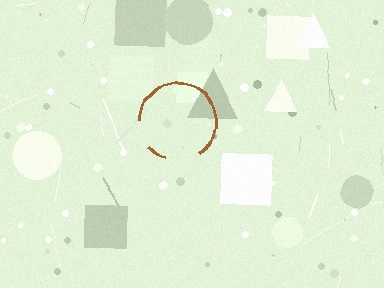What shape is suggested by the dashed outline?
The dashed outline suggests a circle.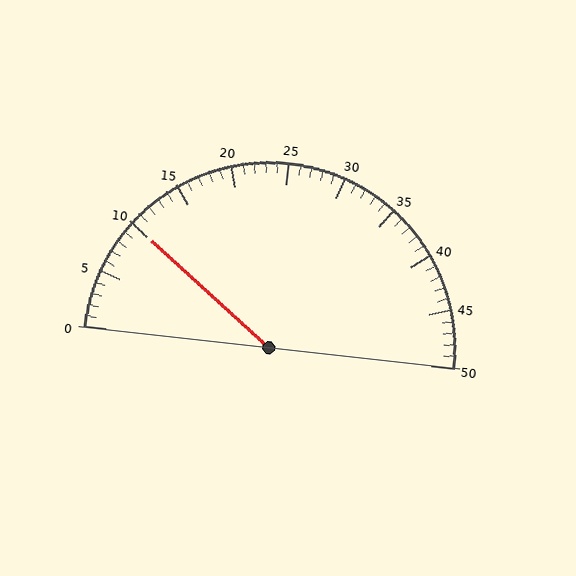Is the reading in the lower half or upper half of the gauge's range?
The reading is in the lower half of the range (0 to 50).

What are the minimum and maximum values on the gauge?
The gauge ranges from 0 to 50.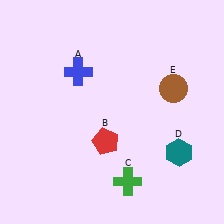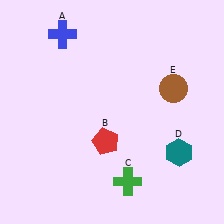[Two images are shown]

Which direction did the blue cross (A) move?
The blue cross (A) moved up.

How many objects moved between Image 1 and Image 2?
1 object moved between the two images.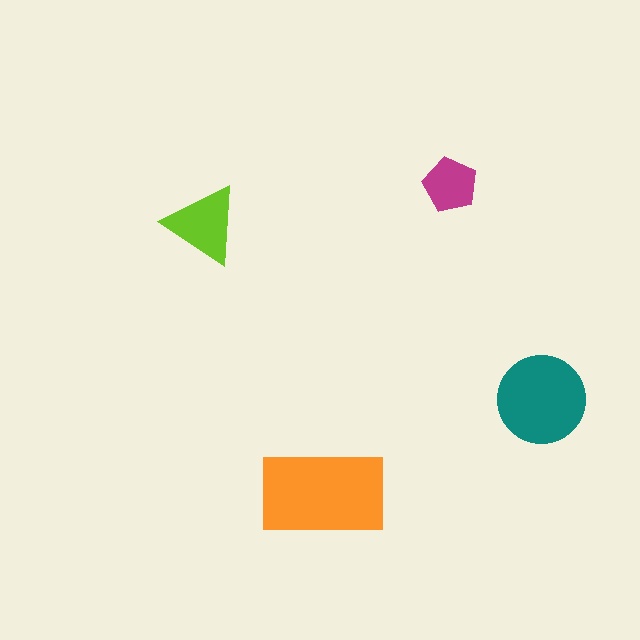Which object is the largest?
The orange rectangle.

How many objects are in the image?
There are 4 objects in the image.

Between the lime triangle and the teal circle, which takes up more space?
The teal circle.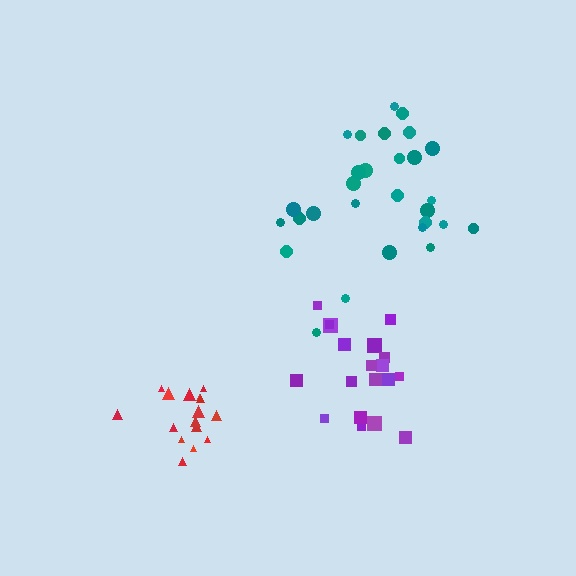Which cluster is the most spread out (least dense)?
Teal.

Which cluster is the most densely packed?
Red.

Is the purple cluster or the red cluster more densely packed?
Red.